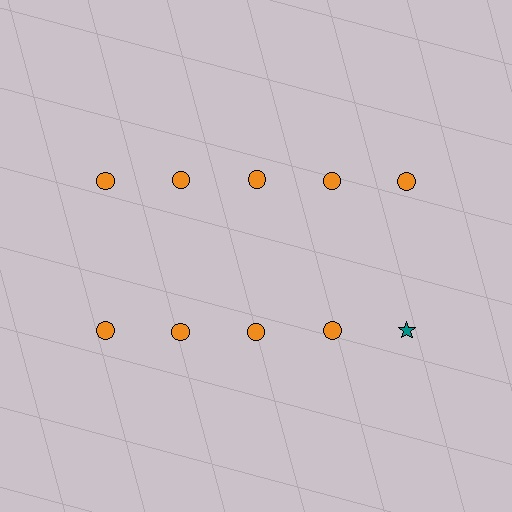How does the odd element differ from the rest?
It differs in both color (teal instead of orange) and shape (star instead of circle).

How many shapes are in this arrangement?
There are 10 shapes arranged in a grid pattern.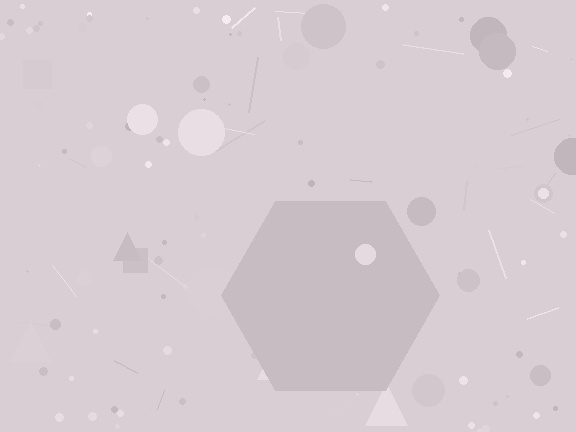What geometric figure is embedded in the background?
A hexagon is embedded in the background.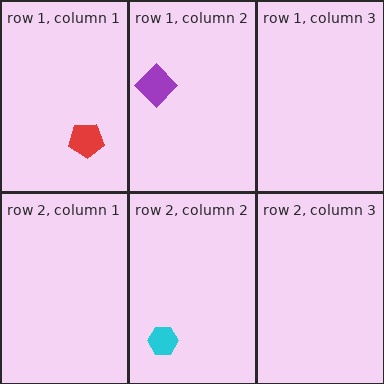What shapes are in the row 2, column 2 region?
The cyan hexagon.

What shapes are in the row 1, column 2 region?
The purple diamond.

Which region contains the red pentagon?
The row 1, column 1 region.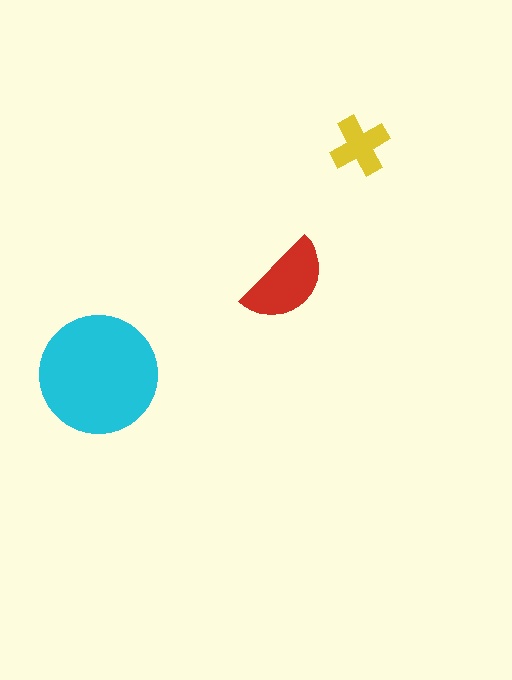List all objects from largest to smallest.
The cyan circle, the red semicircle, the yellow cross.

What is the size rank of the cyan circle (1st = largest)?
1st.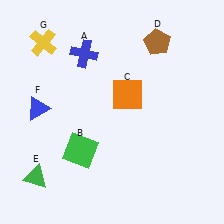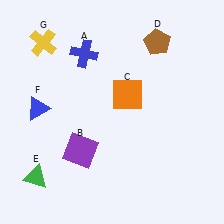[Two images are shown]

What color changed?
The square (B) changed from green in Image 1 to purple in Image 2.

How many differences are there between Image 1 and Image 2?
There is 1 difference between the two images.